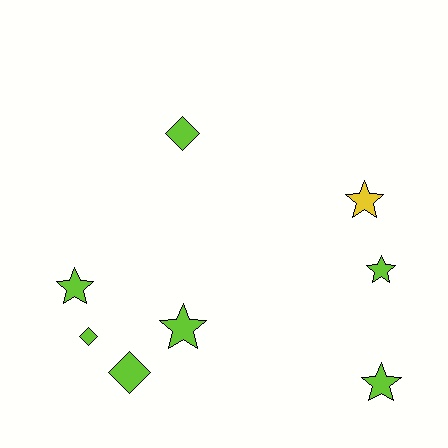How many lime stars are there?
There are 4 lime stars.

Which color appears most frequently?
Lime, with 7 objects.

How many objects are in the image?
There are 8 objects.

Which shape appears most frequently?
Star, with 5 objects.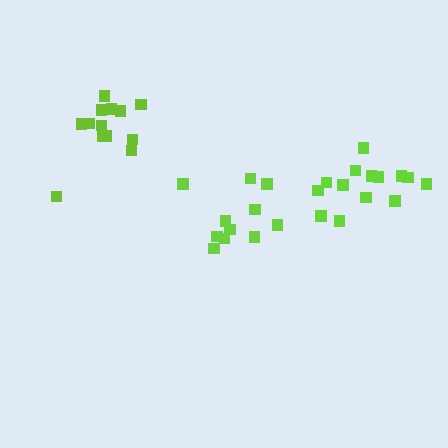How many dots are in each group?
Group 1: 14 dots, Group 2: 11 dots, Group 3: 13 dots (38 total).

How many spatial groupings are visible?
There are 3 spatial groupings.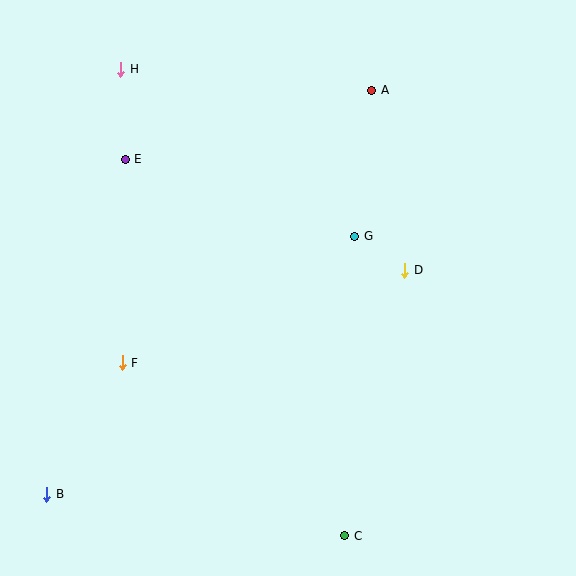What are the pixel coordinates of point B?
Point B is at (47, 494).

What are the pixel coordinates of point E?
Point E is at (125, 159).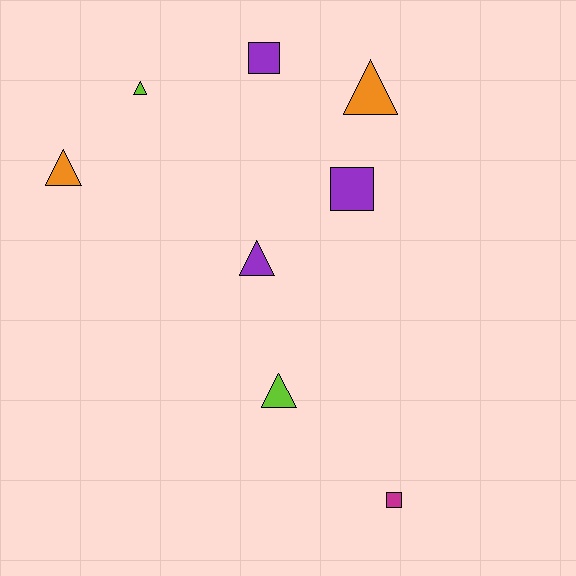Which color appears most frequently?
Purple, with 3 objects.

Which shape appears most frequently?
Triangle, with 5 objects.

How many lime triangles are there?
There are 2 lime triangles.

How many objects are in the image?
There are 8 objects.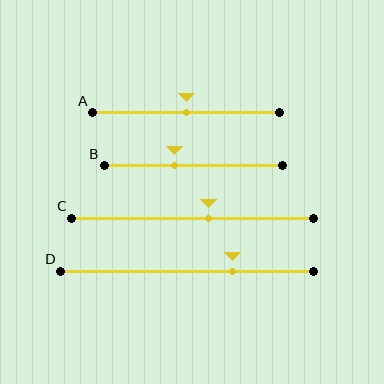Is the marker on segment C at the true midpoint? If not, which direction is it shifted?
No, the marker on segment C is shifted to the right by about 6% of the segment length.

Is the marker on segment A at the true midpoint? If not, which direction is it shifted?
Yes, the marker on segment A is at the true midpoint.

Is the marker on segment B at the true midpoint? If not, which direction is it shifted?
No, the marker on segment B is shifted to the left by about 11% of the segment length.